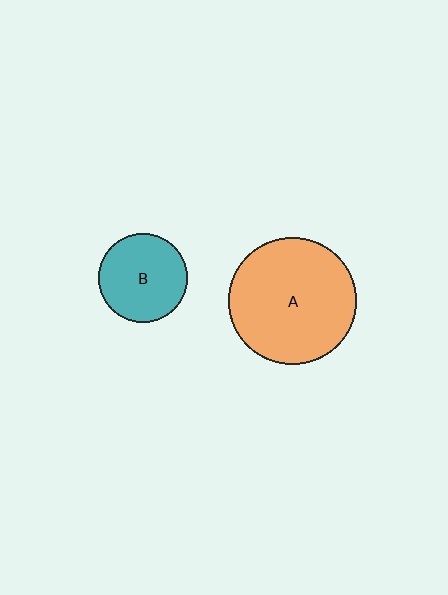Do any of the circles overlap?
No, none of the circles overlap.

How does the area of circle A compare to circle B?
Approximately 2.0 times.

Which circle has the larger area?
Circle A (orange).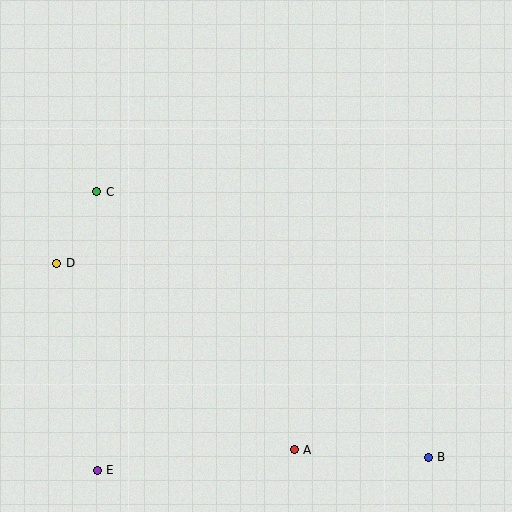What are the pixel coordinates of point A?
Point A is at (294, 450).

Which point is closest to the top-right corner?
Point C is closest to the top-right corner.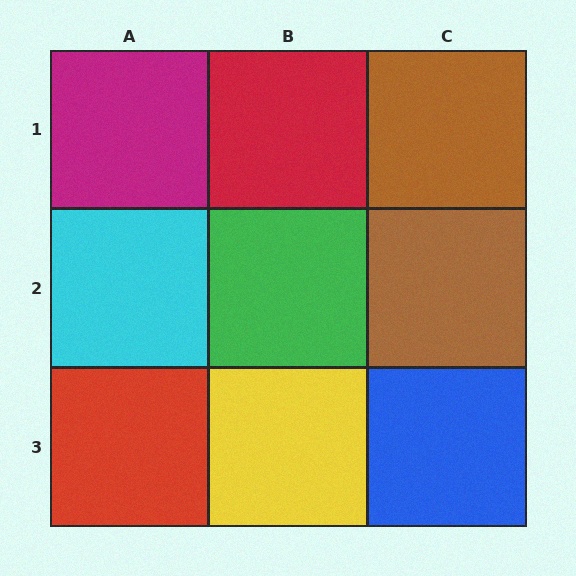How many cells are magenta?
1 cell is magenta.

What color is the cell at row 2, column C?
Brown.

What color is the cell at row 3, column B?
Yellow.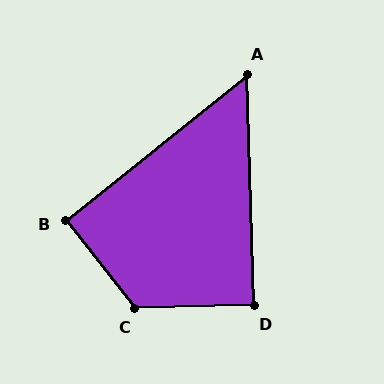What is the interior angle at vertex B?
Approximately 90 degrees (approximately right).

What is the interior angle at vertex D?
Approximately 90 degrees (approximately right).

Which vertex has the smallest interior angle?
A, at approximately 53 degrees.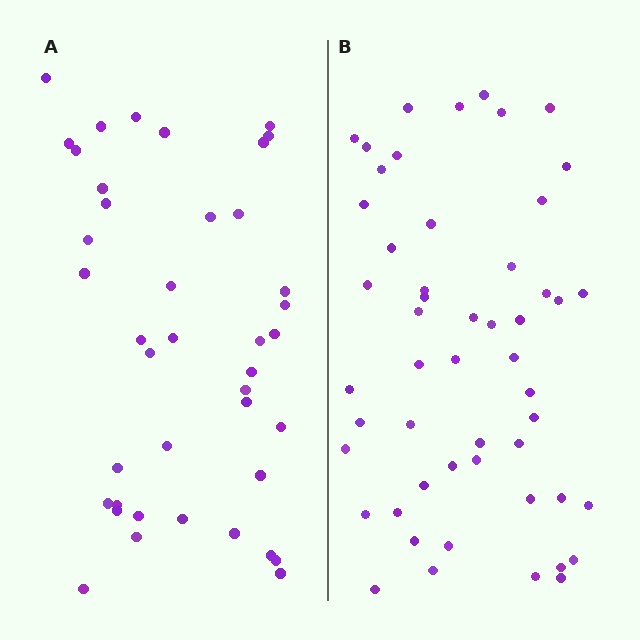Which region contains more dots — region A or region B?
Region B (the right region) has more dots.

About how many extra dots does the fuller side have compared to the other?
Region B has roughly 12 or so more dots than region A.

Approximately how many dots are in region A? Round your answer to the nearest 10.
About 40 dots. (The exact count is 41, which rounds to 40.)